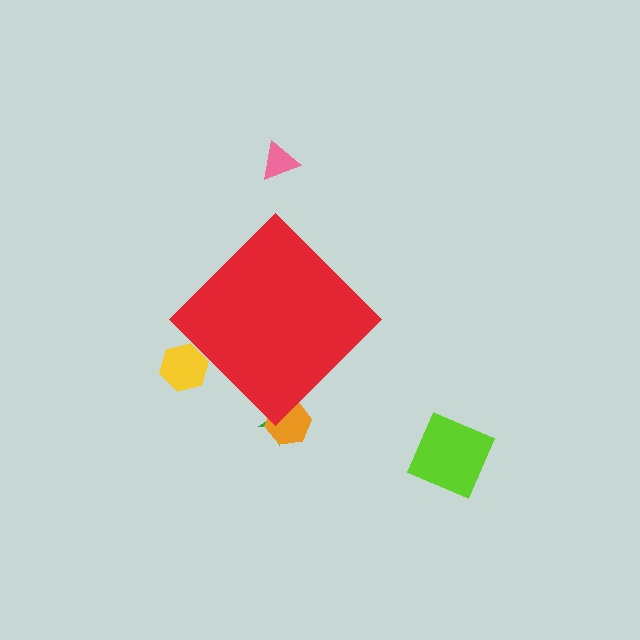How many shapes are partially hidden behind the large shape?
3 shapes are partially hidden.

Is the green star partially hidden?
Yes, the green star is partially hidden behind the red diamond.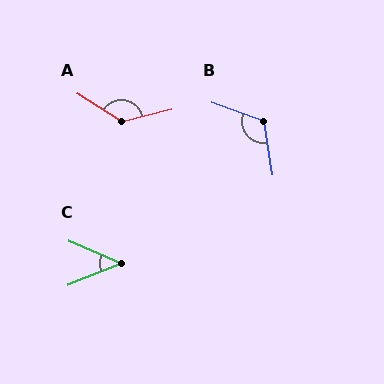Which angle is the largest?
A, at approximately 133 degrees.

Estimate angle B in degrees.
Approximately 118 degrees.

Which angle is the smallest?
C, at approximately 45 degrees.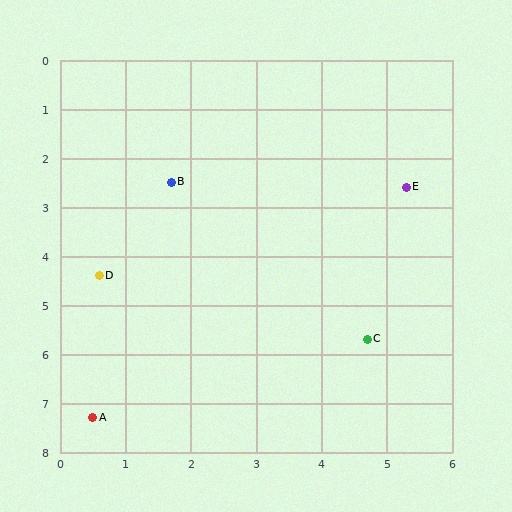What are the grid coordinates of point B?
Point B is at approximately (1.7, 2.5).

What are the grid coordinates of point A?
Point A is at approximately (0.5, 7.3).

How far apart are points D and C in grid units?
Points D and C are about 4.3 grid units apart.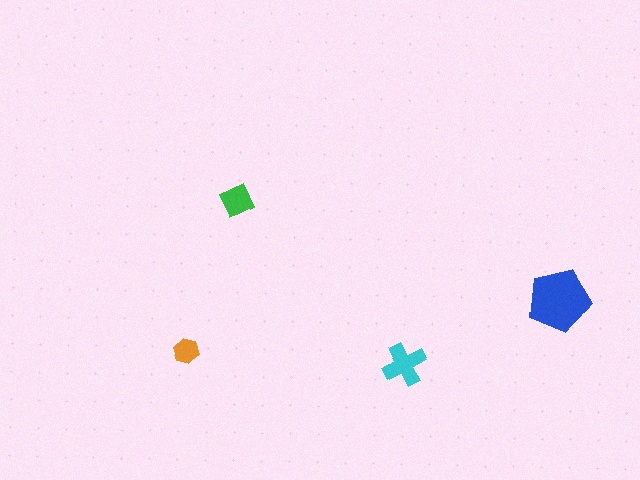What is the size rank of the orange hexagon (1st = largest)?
4th.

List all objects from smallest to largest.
The orange hexagon, the green diamond, the cyan cross, the blue pentagon.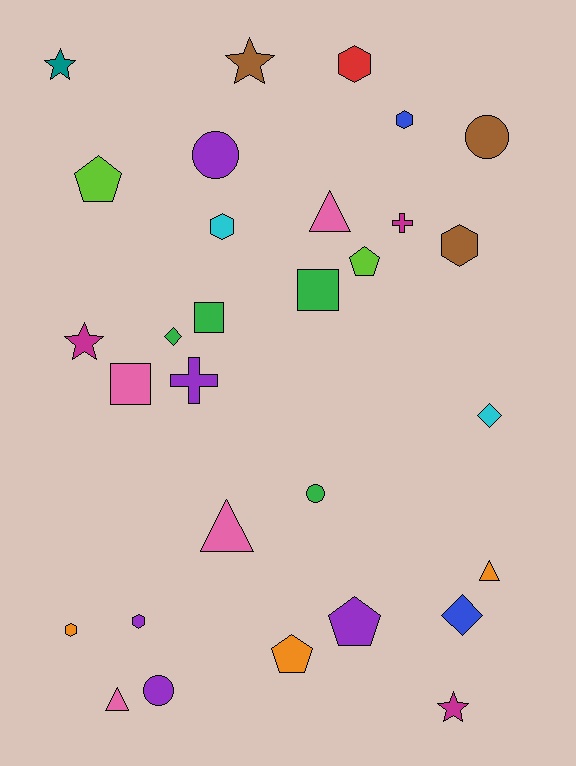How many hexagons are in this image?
There are 6 hexagons.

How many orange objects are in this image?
There are 3 orange objects.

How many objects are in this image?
There are 30 objects.